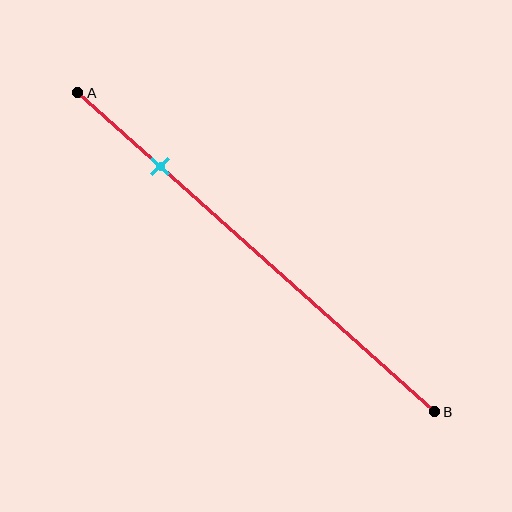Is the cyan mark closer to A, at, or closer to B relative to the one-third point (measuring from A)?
The cyan mark is closer to point A than the one-third point of segment AB.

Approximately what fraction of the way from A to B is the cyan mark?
The cyan mark is approximately 25% of the way from A to B.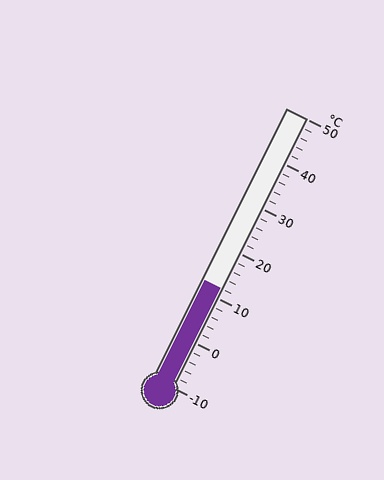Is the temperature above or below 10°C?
The temperature is above 10°C.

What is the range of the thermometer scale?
The thermometer scale ranges from -10°C to 50°C.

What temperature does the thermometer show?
The thermometer shows approximately 12°C.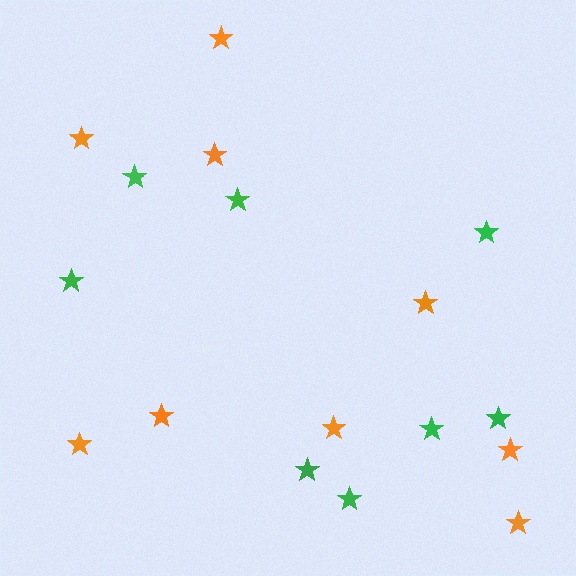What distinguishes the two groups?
There are 2 groups: one group of green stars (8) and one group of orange stars (9).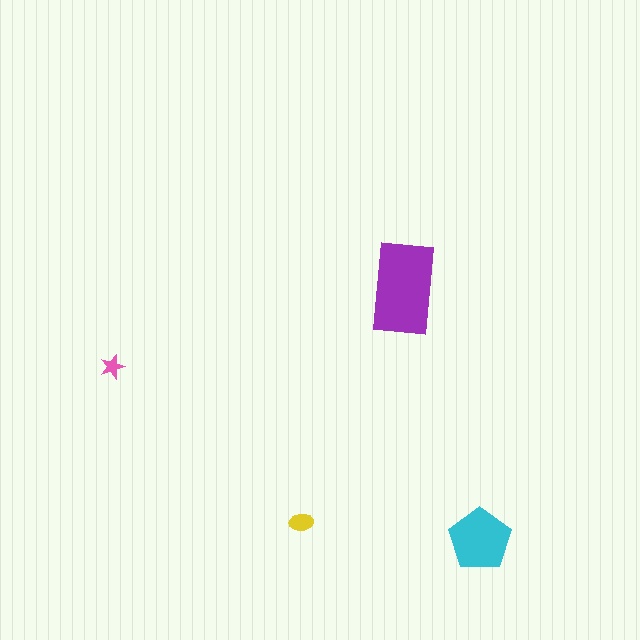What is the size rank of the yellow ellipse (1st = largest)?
3rd.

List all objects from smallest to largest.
The pink star, the yellow ellipse, the cyan pentagon, the purple rectangle.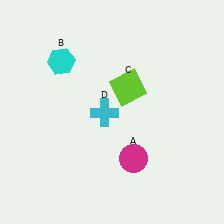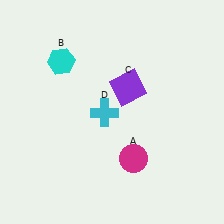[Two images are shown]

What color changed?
The square (C) changed from lime in Image 1 to purple in Image 2.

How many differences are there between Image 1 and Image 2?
There is 1 difference between the two images.